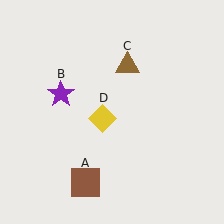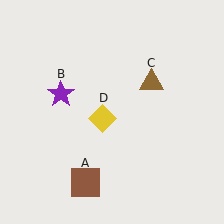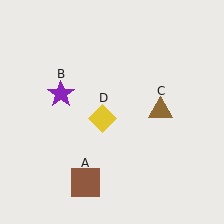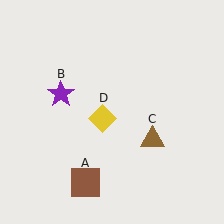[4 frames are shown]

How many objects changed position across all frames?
1 object changed position: brown triangle (object C).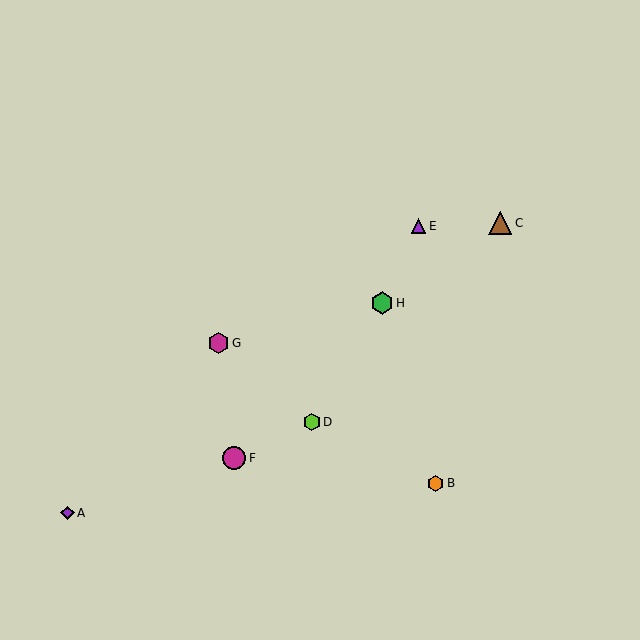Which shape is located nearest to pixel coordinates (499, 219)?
The brown triangle (labeled C) at (500, 223) is nearest to that location.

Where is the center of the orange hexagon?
The center of the orange hexagon is at (435, 483).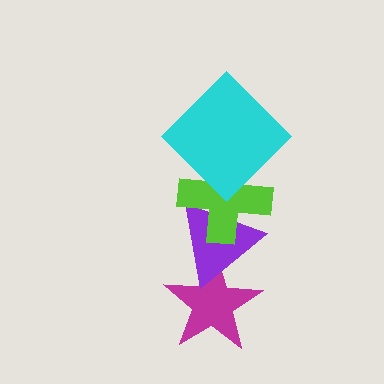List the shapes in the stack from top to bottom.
From top to bottom: the cyan diamond, the lime cross, the purple triangle, the magenta star.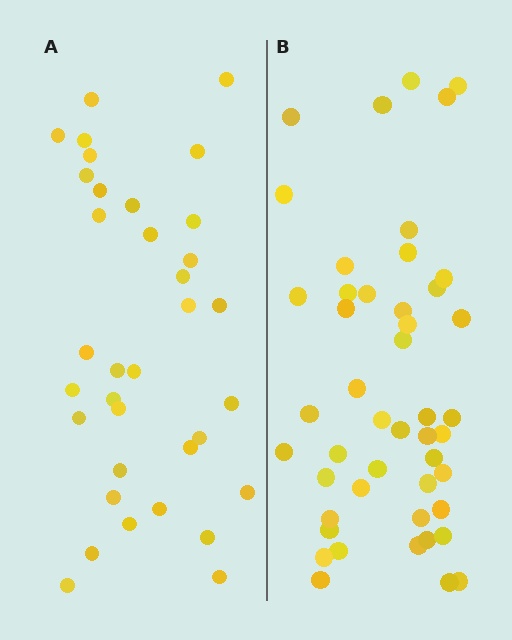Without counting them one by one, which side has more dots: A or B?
Region B (the right region) has more dots.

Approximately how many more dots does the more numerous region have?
Region B has roughly 12 or so more dots than region A.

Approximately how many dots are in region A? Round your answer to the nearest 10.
About 40 dots. (The exact count is 35, which rounds to 40.)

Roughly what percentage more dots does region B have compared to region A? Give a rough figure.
About 35% more.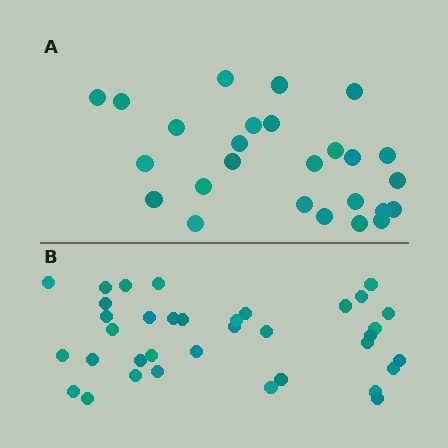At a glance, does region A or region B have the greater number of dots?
Region B (the bottom region) has more dots.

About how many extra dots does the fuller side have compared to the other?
Region B has roughly 10 or so more dots than region A.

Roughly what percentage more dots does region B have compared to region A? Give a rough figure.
About 40% more.